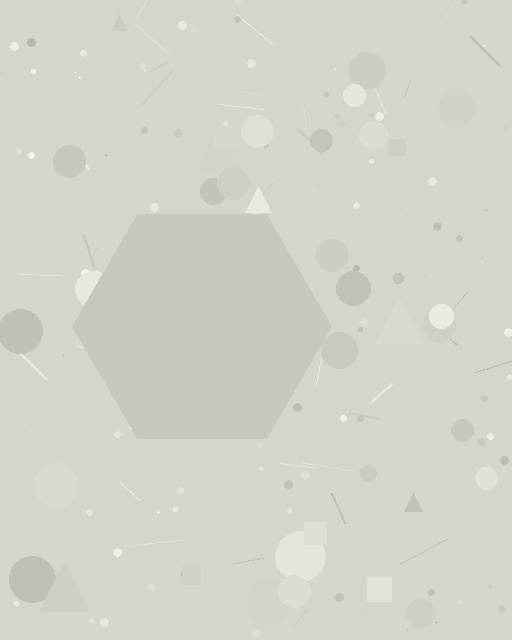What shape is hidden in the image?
A hexagon is hidden in the image.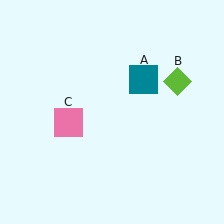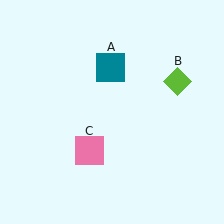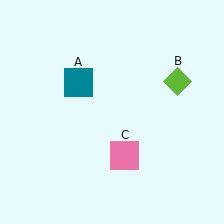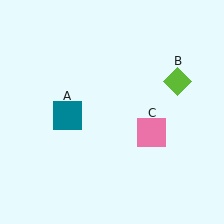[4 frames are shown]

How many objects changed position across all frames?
2 objects changed position: teal square (object A), pink square (object C).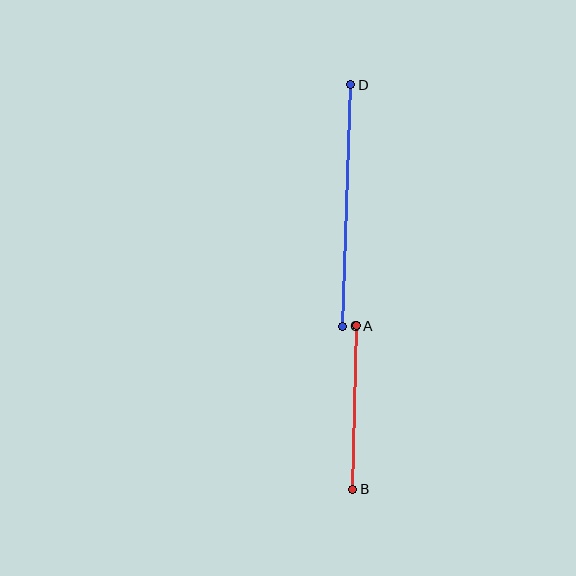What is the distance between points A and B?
The distance is approximately 164 pixels.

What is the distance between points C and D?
The distance is approximately 242 pixels.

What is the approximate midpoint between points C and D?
The midpoint is at approximately (347, 206) pixels.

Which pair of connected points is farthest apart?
Points C and D are farthest apart.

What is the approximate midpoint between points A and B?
The midpoint is at approximately (355, 408) pixels.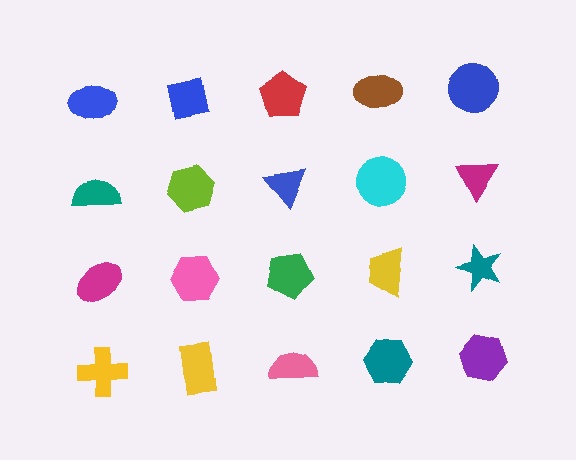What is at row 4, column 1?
A yellow cross.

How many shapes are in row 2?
5 shapes.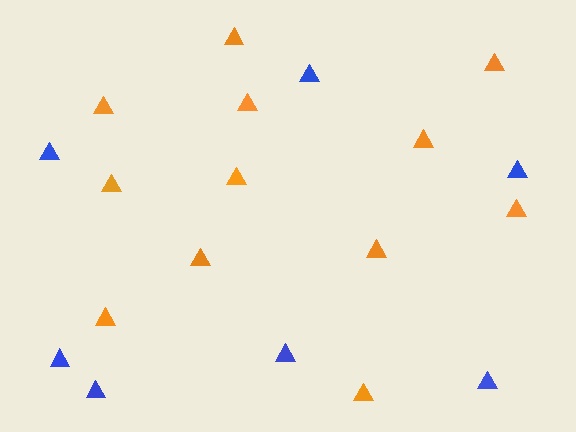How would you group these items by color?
There are 2 groups: one group of orange triangles (12) and one group of blue triangles (7).